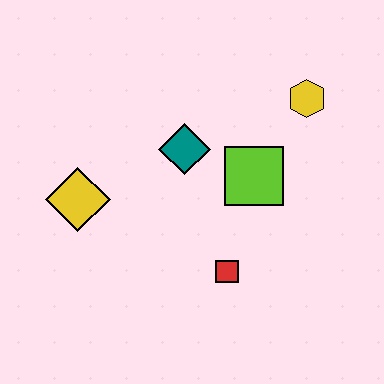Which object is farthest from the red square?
The yellow hexagon is farthest from the red square.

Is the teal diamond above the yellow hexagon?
No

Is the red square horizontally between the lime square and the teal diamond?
Yes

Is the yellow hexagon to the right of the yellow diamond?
Yes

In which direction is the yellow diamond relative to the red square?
The yellow diamond is to the left of the red square.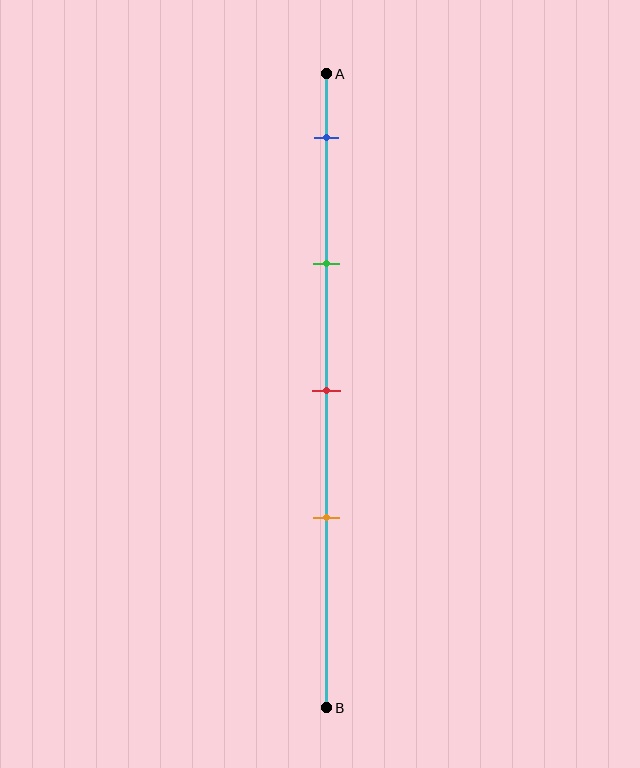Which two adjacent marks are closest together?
The red and orange marks are the closest adjacent pair.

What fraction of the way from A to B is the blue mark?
The blue mark is approximately 10% (0.1) of the way from A to B.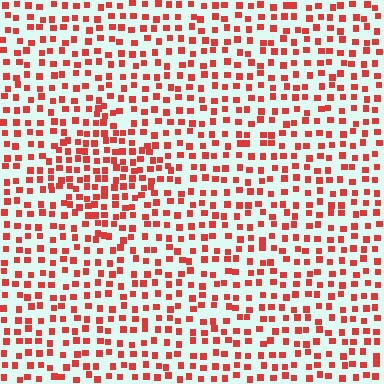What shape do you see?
I see a diamond.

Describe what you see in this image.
The image contains small red elements arranged at two different densities. A diamond-shaped region is visible where the elements are more densely packed than the surrounding area.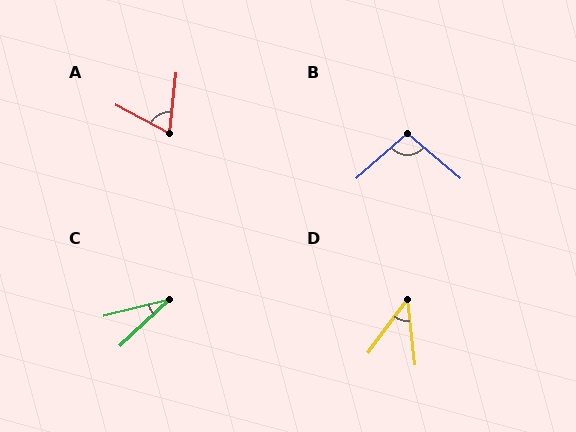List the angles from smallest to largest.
C (29°), D (43°), A (68°), B (99°).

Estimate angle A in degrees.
Approximately 68 degrees.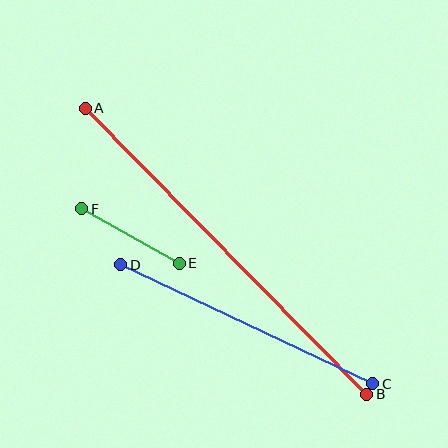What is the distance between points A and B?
The distance is approximately 401 pixels.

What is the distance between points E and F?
The distance is approximately 112 pixels.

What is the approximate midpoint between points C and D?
The midpoint is at approximately (247, 324) pixels.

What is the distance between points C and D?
The distance is approximately 279 pixels.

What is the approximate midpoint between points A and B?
The midpoint is at approximately (226, 251) pixels.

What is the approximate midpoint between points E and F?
The midpoint is at approximately (130, 236) pixels.